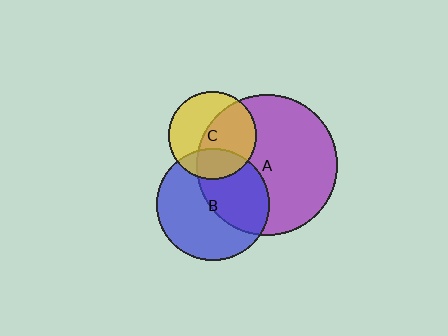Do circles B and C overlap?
Yes.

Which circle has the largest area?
Circle A (purple).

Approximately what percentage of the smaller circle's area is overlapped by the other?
Approximately 25%.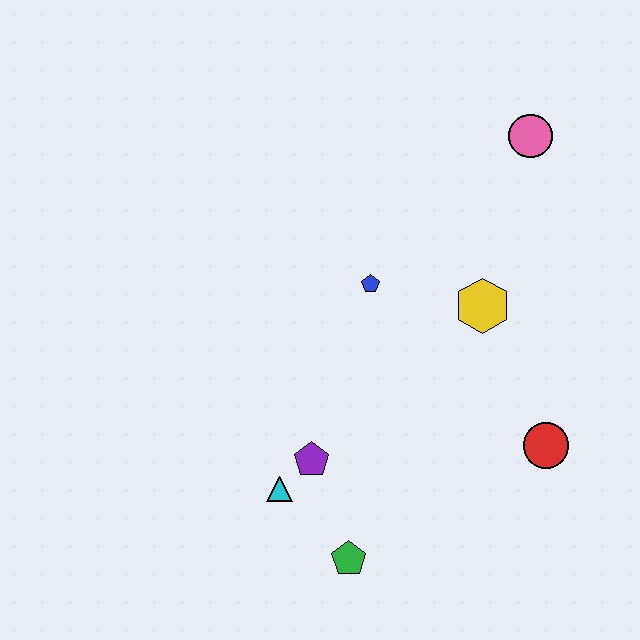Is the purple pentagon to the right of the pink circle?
No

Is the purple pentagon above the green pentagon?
Yes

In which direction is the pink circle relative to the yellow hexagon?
The pink circle is above the yellow hexagon.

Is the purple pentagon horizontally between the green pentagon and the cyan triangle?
Yes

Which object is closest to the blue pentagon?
The yellow hexagon is closest to the blue pentagon.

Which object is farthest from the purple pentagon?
The pink circle is farthest from the purple pentagon.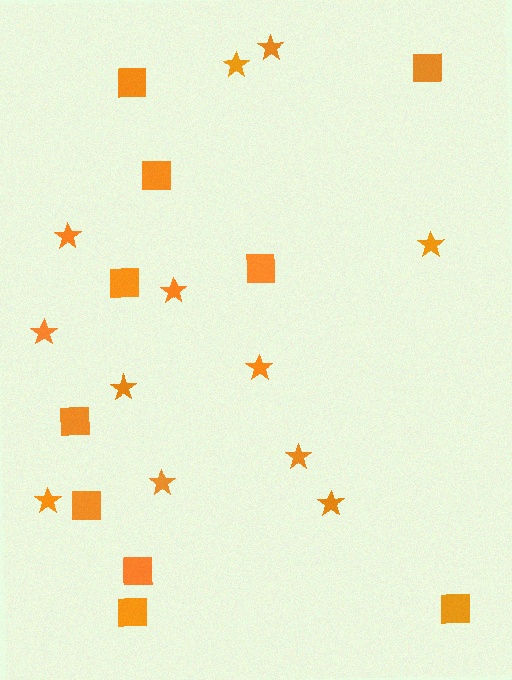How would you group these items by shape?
There are 2 groups: one group of squares (10) and one group of stars (12).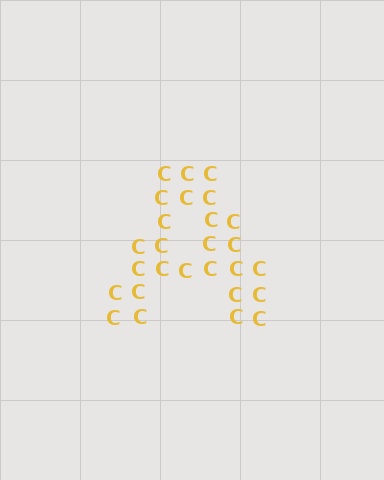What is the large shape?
The large shape is the letter A.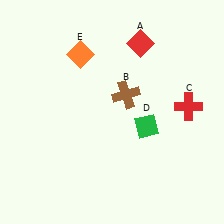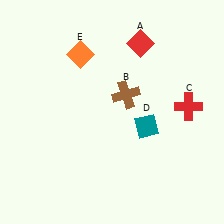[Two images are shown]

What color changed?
The diamond (D) changed from green in Image 1 to teal in Image 2.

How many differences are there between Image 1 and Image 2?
There is 1 difference between the two images.